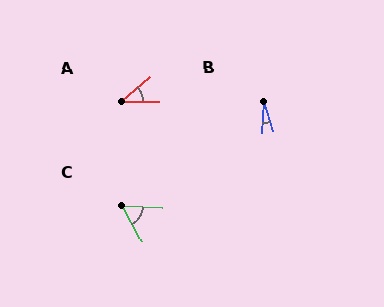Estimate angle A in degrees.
Approximately 40 degrees.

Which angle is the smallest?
B, at approximately 20 degrees.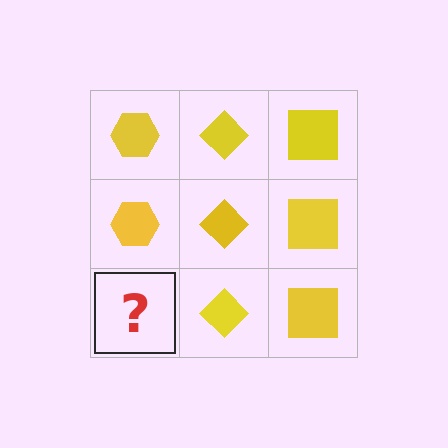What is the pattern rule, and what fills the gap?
The rule is that each column has a consistent shape. The gap should be filled with a yellow hexagon.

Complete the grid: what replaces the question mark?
The question mark should be replaced with a yellow hexagon.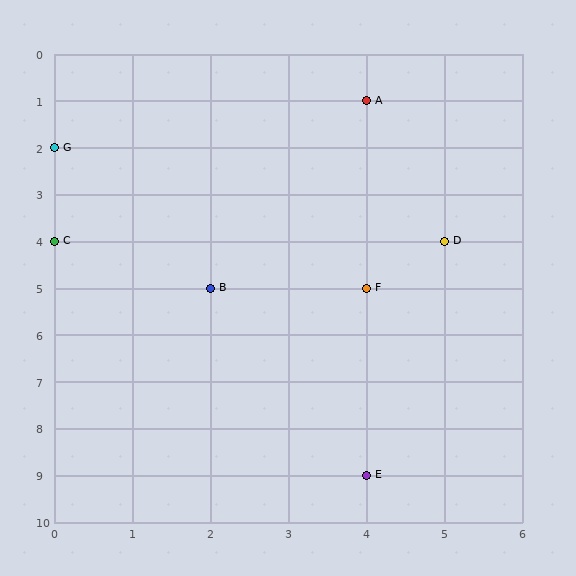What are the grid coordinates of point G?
Point G is at grid coordinates (0, 2).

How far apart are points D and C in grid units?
Points D and C are 5 columns apart.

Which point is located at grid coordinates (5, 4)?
Point D is at (5, 4).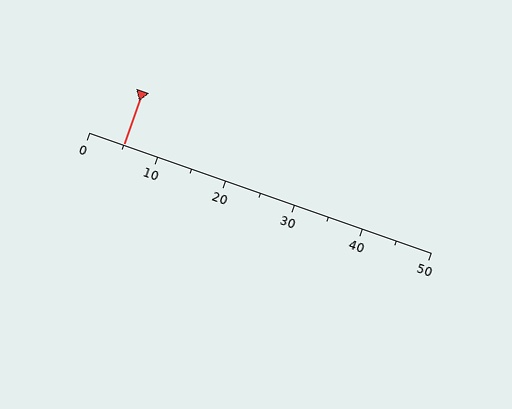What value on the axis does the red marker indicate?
The marker indicates approximately 5.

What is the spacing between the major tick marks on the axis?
The major ticks are spaced 10 apart.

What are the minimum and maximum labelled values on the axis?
The axis runs from 0 to 50.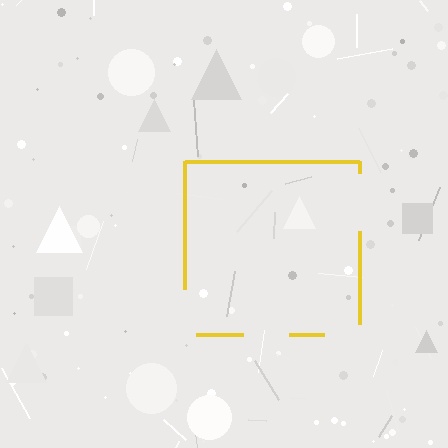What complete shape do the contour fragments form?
The contour fragments form a square.